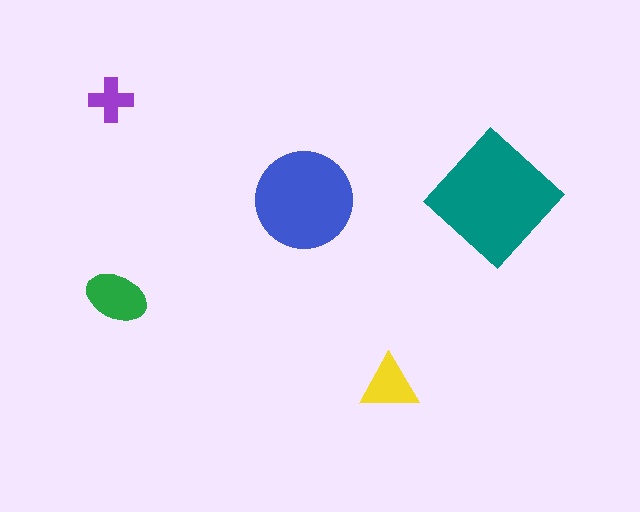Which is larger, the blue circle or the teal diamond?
The teal diamond.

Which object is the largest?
The teal diamond.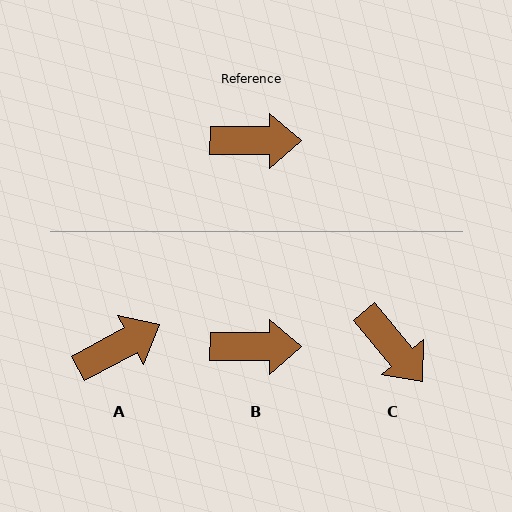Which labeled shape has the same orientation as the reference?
B.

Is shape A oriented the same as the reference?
No, it is off by about 28 degrees.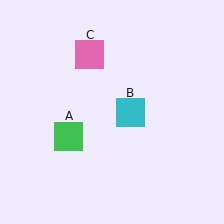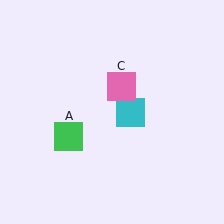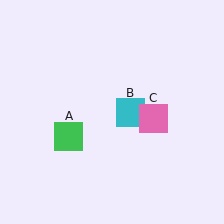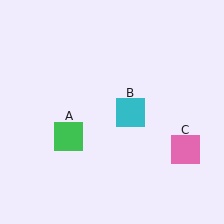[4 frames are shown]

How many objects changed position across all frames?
1 object changed position: pink square (object C).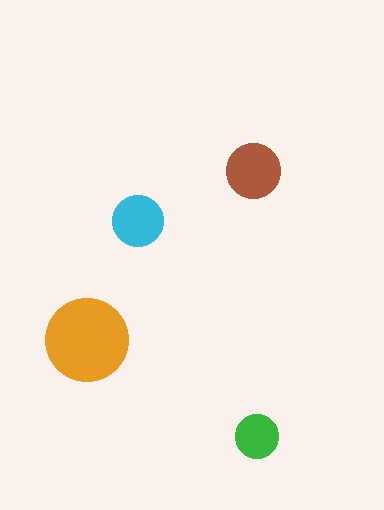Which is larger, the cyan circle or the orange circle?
The orange one.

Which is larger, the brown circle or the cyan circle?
The brown one.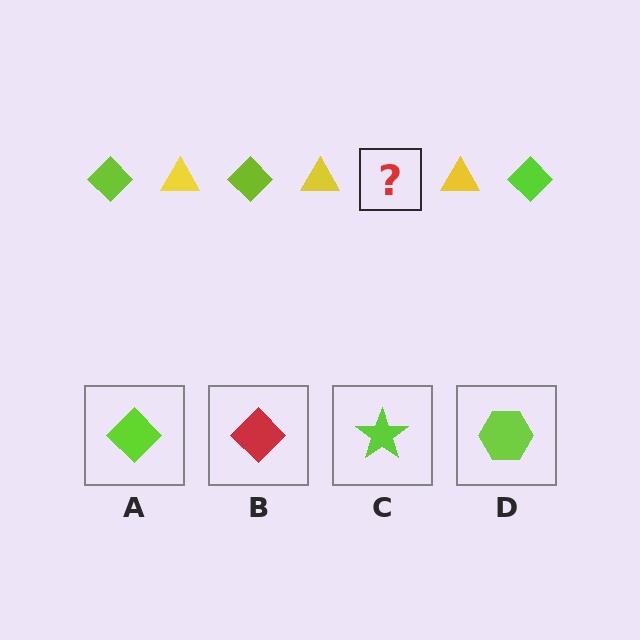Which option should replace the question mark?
Option A.